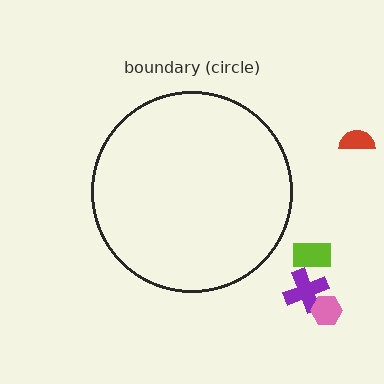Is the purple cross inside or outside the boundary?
Outside.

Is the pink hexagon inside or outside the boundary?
Outside.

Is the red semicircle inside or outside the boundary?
Outside.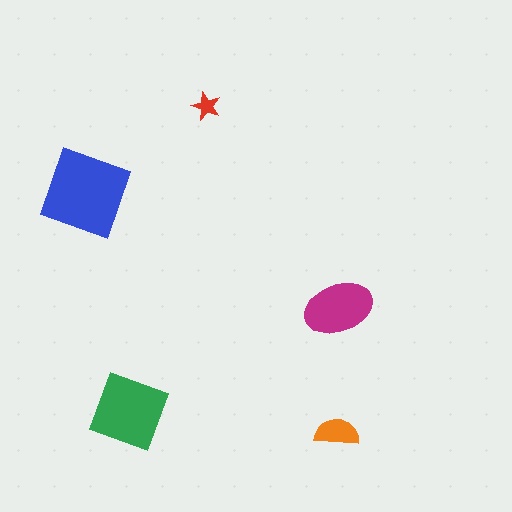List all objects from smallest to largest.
The red star, the orange semicircle, the magenta ellipse, the green diamond, the blue square.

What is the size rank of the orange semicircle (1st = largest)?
4th.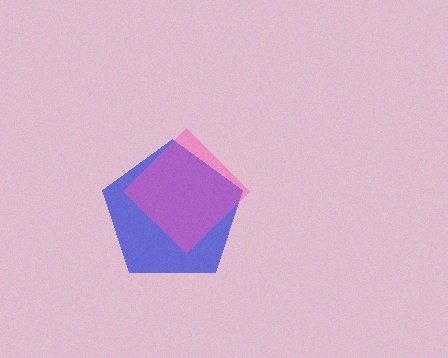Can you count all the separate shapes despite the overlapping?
Yes, there are 2 separate shapes.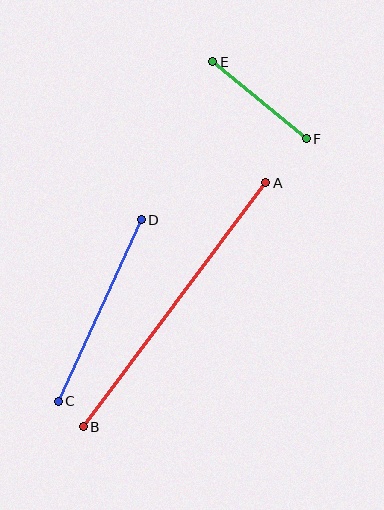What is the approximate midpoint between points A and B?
The midpoint is at approximately (175, 305) pixels.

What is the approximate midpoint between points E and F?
The midpoint is at approximately (259, 100) pixels.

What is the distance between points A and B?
The distance is approximately 305 pixels.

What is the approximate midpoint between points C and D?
The midpoint is at approximately (100, 311) pixels.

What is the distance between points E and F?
The distance is approximately 121 pixels.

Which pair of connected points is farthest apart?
Points A and B are farthest apart.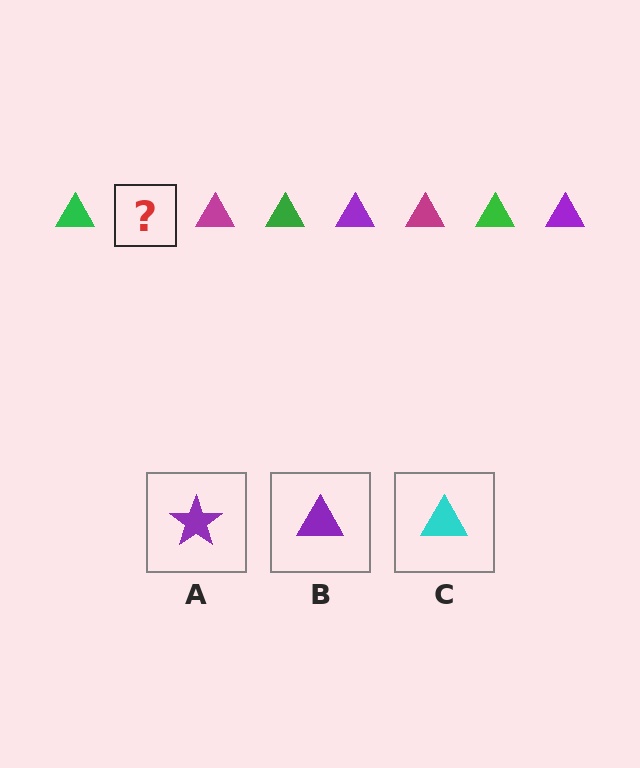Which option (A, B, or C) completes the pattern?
B.